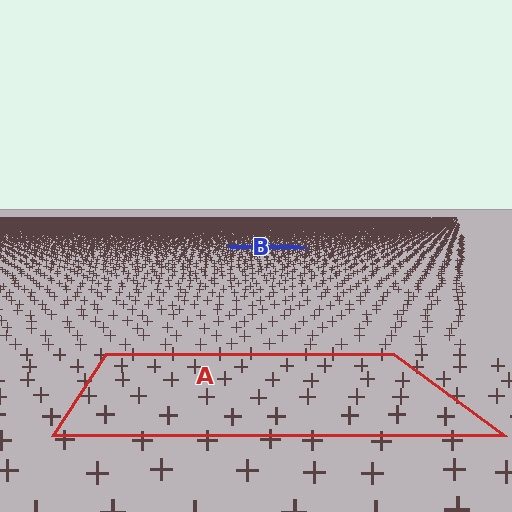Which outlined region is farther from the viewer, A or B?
Region B is farther from the viewer — the texture elements inside it appear smaller and more densely packed.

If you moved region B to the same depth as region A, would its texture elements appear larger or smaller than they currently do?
They would appear larger. At a closer depth, the same texture elements are projected at a bigger on-screen size.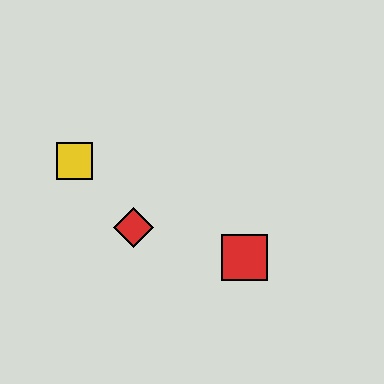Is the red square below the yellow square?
Yes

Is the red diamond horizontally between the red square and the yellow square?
Yes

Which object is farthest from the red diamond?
The red square is farthest from the red diamond.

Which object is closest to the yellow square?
The red diamond is closest to the yellow square.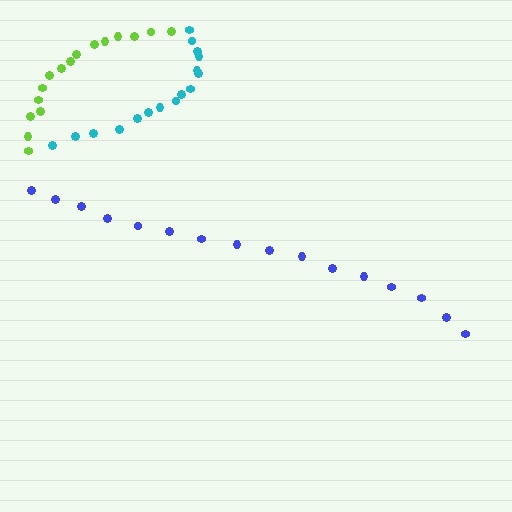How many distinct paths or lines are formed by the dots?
There are 3 distinct paths.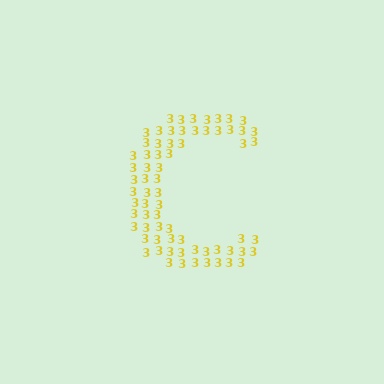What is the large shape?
The large shape is the letter C.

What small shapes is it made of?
It is made of small digit 3's.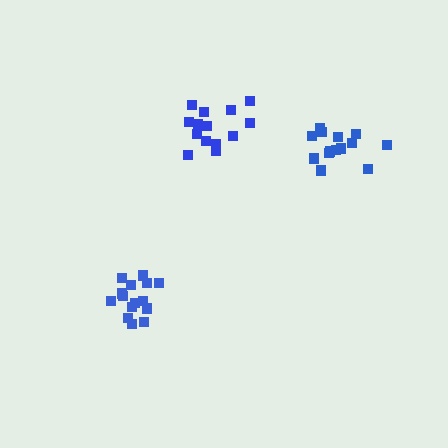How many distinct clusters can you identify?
There are 3 distinct clusters.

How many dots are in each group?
Group 1: 15 dots, Group 2: 14 dots, Group 3: 14 dots (43 total).